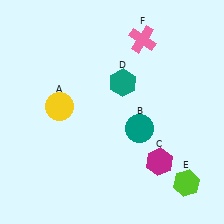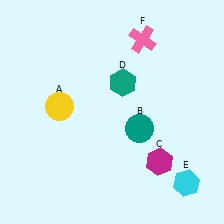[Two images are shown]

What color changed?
The hexagon (E) changed from lime in Image 1 to cyan in Image 2.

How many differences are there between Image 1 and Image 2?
There is 1 difference between the two images.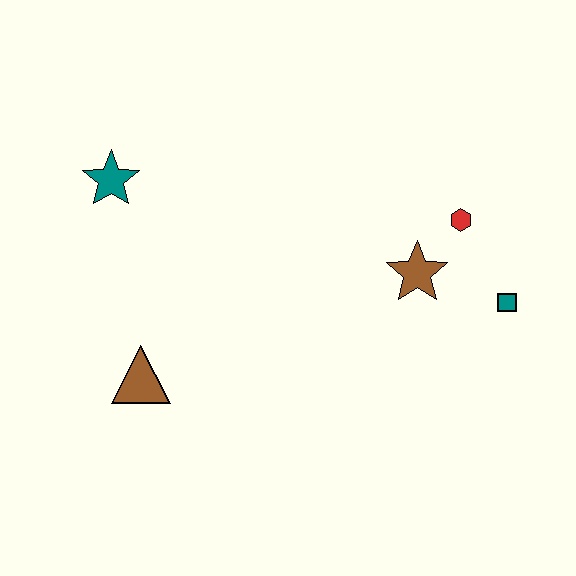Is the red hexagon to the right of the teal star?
Yes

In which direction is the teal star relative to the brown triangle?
The teal star is above the brown triangle.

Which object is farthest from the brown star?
The teal star is farthest from the brown star.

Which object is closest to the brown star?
The red hexagon is closest to the brown star.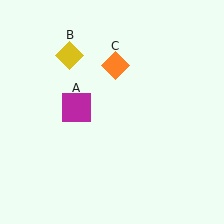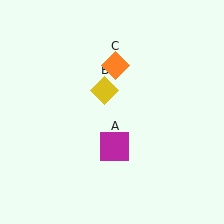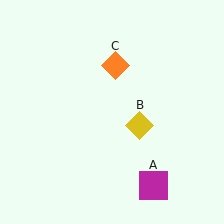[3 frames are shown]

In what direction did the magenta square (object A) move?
The magenta square (object A) moved down and to the right.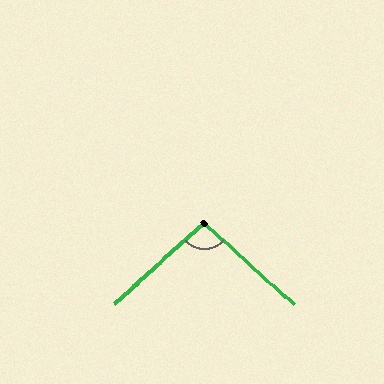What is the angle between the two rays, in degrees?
Approximately 96 degrees.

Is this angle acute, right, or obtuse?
It is obtuse.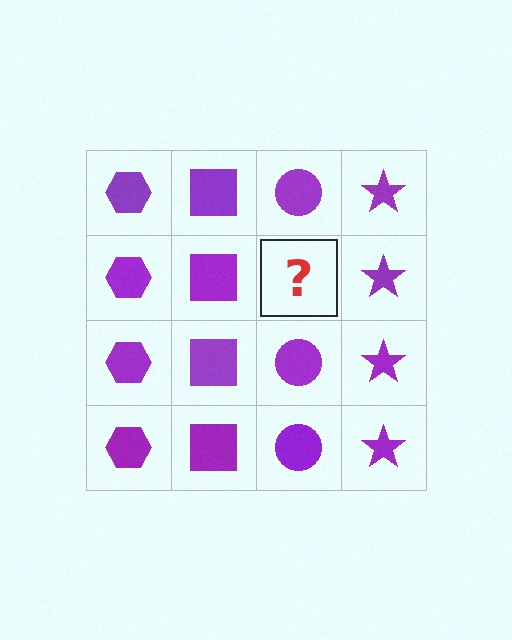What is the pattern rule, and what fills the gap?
The rule is that each column has a consistent shape. The gap should be filled with a purple circle.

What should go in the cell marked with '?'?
The missing cell should contain a purple circle.